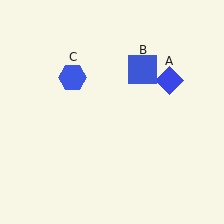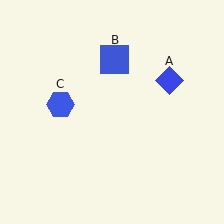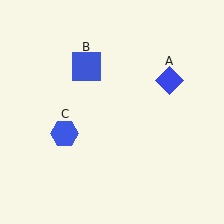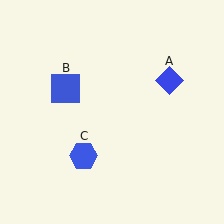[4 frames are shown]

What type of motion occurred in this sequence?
The blue square (object B), blue hexagon (object C) rotated counterclockwise around the center of the scene.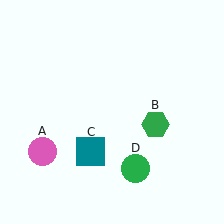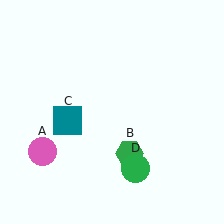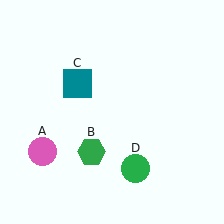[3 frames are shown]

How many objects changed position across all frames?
2 objects changed position: green hexagon (object B), teal square (object C).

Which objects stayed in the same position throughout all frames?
Pink circle (object A) and green circle (object D) remained stationary.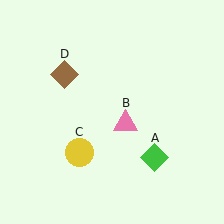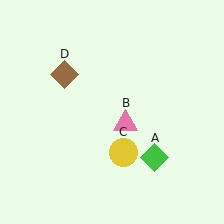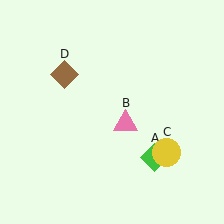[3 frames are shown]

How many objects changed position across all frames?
1 object changed position: yellow circle (object C).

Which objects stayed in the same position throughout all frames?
Green diamond (object A) and pink triangle (object B) and brown diamond (object D) remained stationary.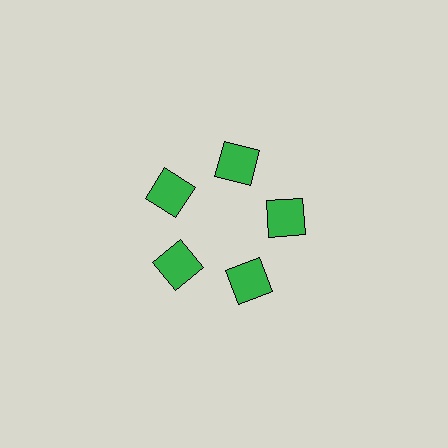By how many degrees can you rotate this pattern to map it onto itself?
The pattern maps onto itself every 72 degrees of rotation.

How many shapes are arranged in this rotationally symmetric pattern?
There are 5 shapes, arranged in 5 groups of 1.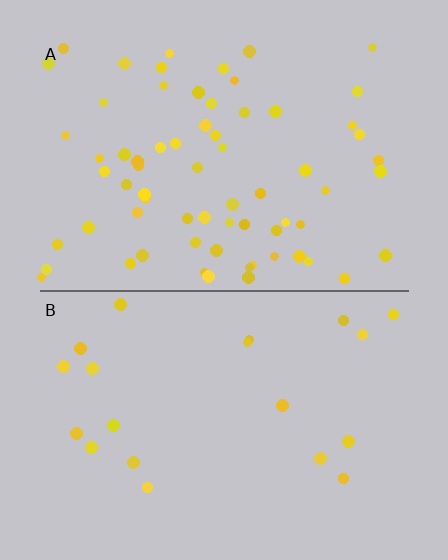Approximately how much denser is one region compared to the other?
Approximately 3.3× — region A over region B.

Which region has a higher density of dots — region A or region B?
A (the top).